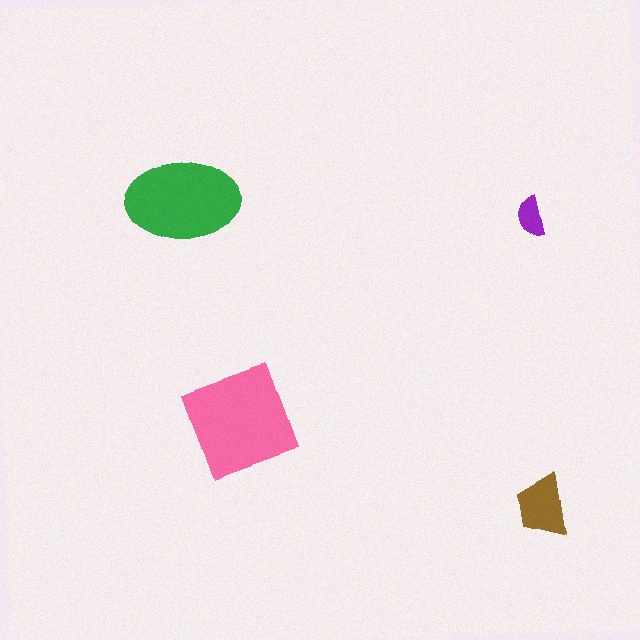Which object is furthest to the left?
The green ellipse is leftmost.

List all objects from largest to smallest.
The pink square, the green ellipse, the brown trapezoid, the purple semicircle.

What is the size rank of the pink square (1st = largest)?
1st.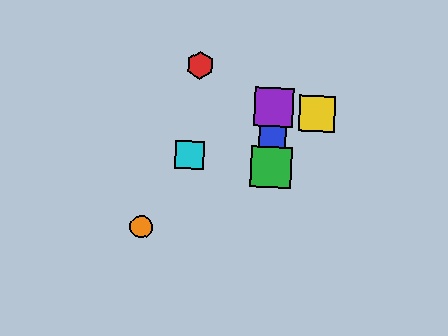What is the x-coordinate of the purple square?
The purple square is at x≈274.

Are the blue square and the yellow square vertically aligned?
No, the blue square is at x≈272 and the yellow square is at x≈317.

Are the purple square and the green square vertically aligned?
Yes, both are at x≈274.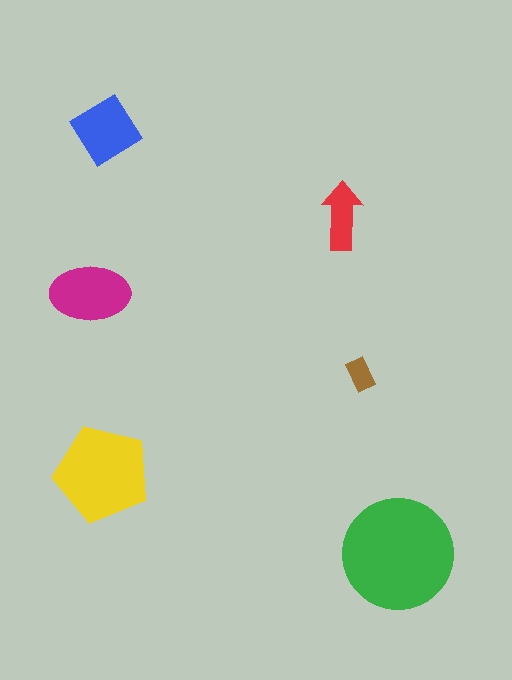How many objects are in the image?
There are 6 objects in the image.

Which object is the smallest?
The brown rectangle.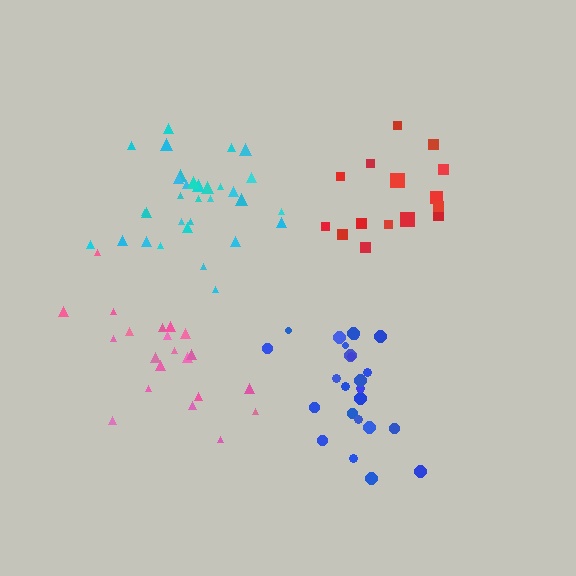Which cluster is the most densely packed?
Cyan.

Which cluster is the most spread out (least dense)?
Red.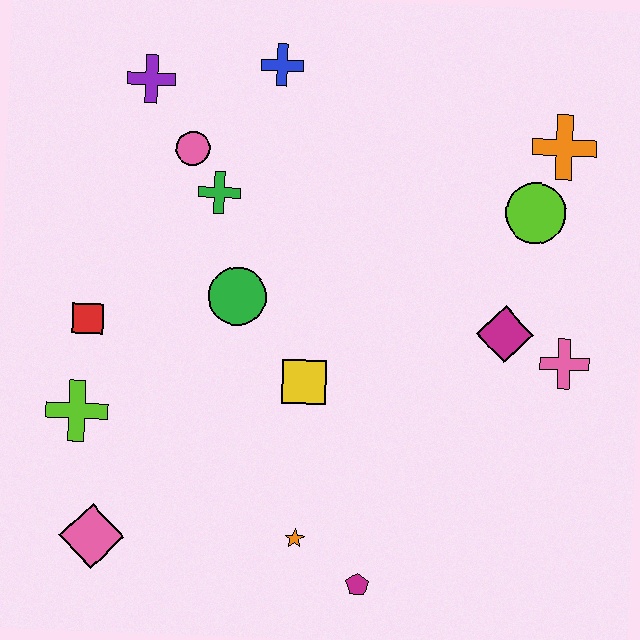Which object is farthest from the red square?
The orange cross is farthest from the red square.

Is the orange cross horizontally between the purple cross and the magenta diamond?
No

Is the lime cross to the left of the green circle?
Yes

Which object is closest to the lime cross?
The red square is closest to the lime cross.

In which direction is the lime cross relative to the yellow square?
The lime cross is to the left of the yellow square.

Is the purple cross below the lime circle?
No